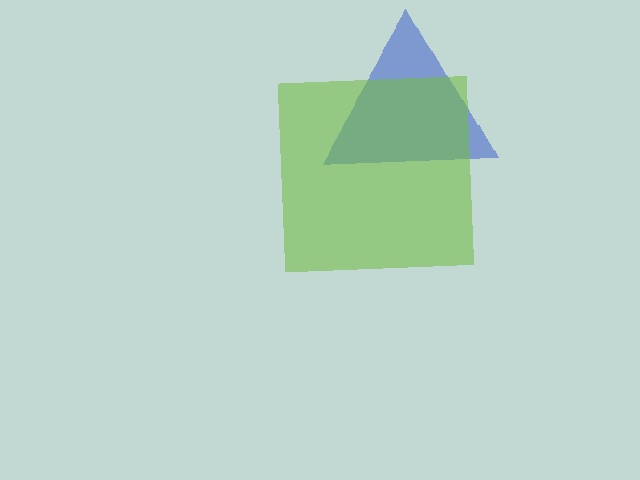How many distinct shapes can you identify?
There are 2 distinct shapes: a blue triangle, a lime square.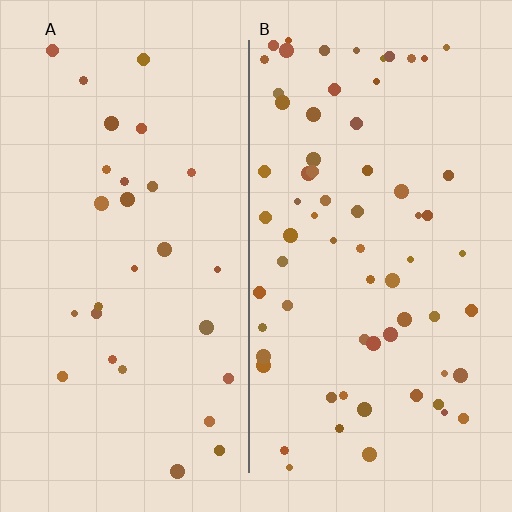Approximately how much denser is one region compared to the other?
Approximately 2.4× — region B over region A.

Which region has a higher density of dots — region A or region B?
B (the right).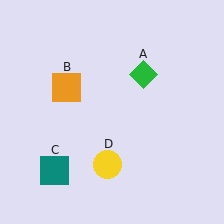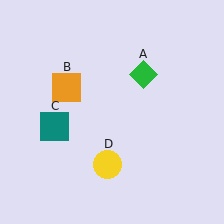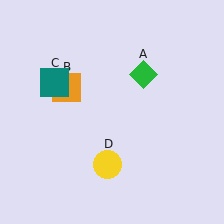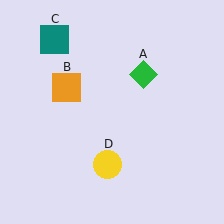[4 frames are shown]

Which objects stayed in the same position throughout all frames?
Green diamond (object A) and orange square (object B) and yellow circle (object D) remained stationary.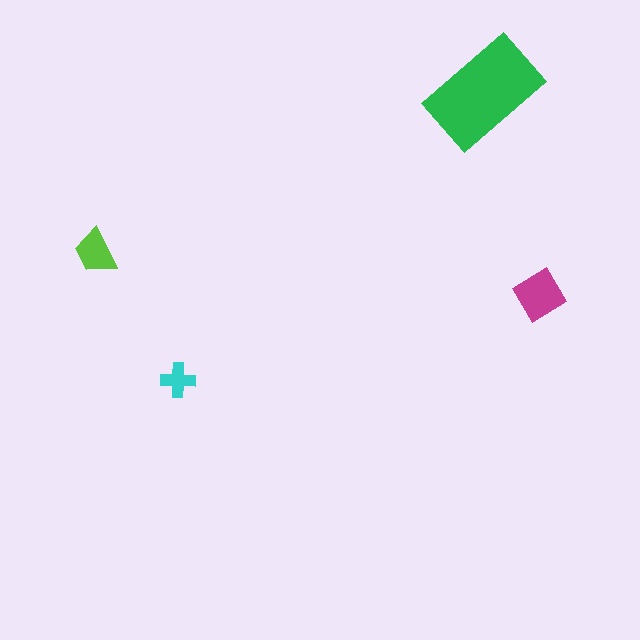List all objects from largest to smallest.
The green rectangle, the magenta diamond, the lime trapezoid, the cyan cross.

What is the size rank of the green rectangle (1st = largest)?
1st.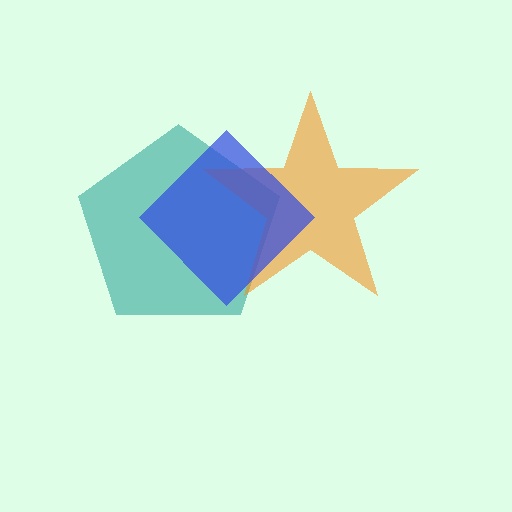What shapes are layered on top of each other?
The layered shapes are: a teal pentagon, an orange star, a blue diamond.